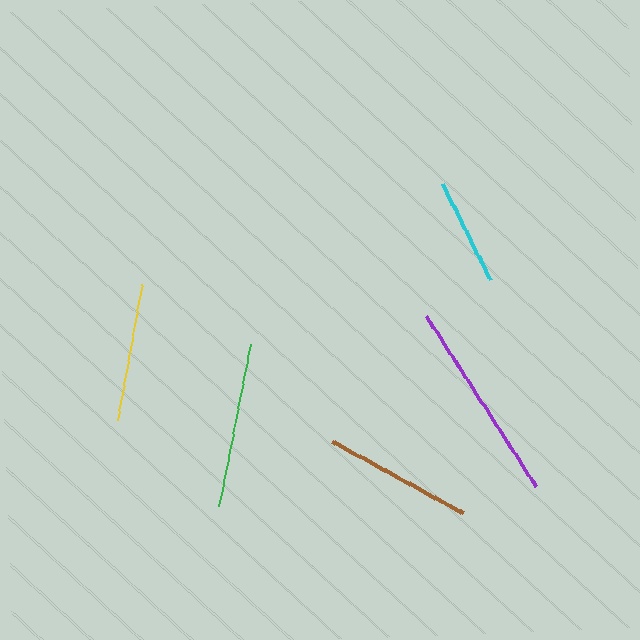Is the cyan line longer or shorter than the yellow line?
The yellow line is longer than the cyan line.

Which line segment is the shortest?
The cyan line is the shortest at approximately 108 pixels.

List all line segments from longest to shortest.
From longest to shortest: purple, green, brown, yellow, cyan.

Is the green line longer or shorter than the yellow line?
The green line is longer than the yellow line.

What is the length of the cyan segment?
The cyan segment is approximately 108 pixels long.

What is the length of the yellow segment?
The yellow segment is approximately 139 pixels long.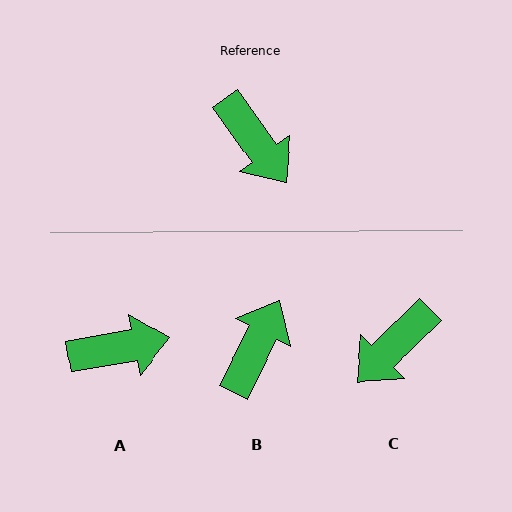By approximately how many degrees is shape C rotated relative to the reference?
Approximately 82 degrees clockwise.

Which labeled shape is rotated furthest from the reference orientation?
B, about 117 degrees away.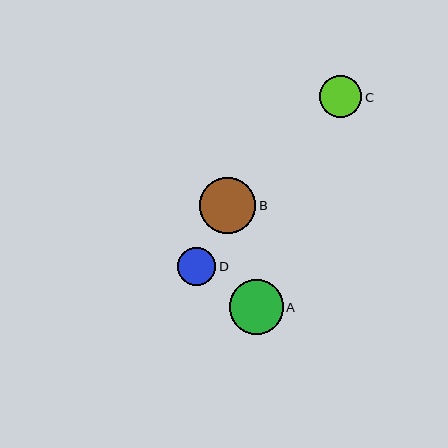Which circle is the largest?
Circle B is the largest with a size of approximately 56 pixels.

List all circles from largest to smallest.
From largest to smallest: B, A, C, D.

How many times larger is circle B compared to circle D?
Circle B is approximately 1.5 times the size of circle D.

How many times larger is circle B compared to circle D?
Circle B is approximately 1.5 times the size of circle D.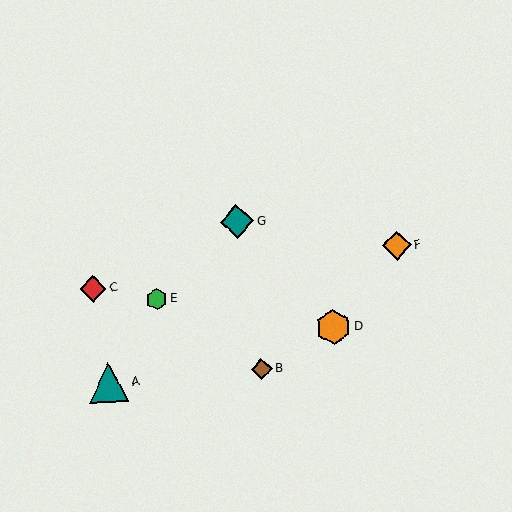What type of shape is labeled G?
Shape G is a teal diamond.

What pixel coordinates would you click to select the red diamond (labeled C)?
Click at (93, 289) to select the red diamond C.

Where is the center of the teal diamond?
The center of the teal diamond is at (237, 222).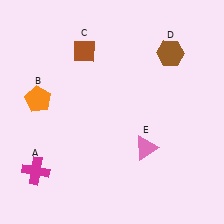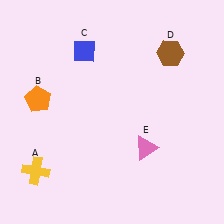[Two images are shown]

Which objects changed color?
A changed from magenta to yellow. C changed from brown to blue.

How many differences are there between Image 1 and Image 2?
There are 2 differences between the two images.